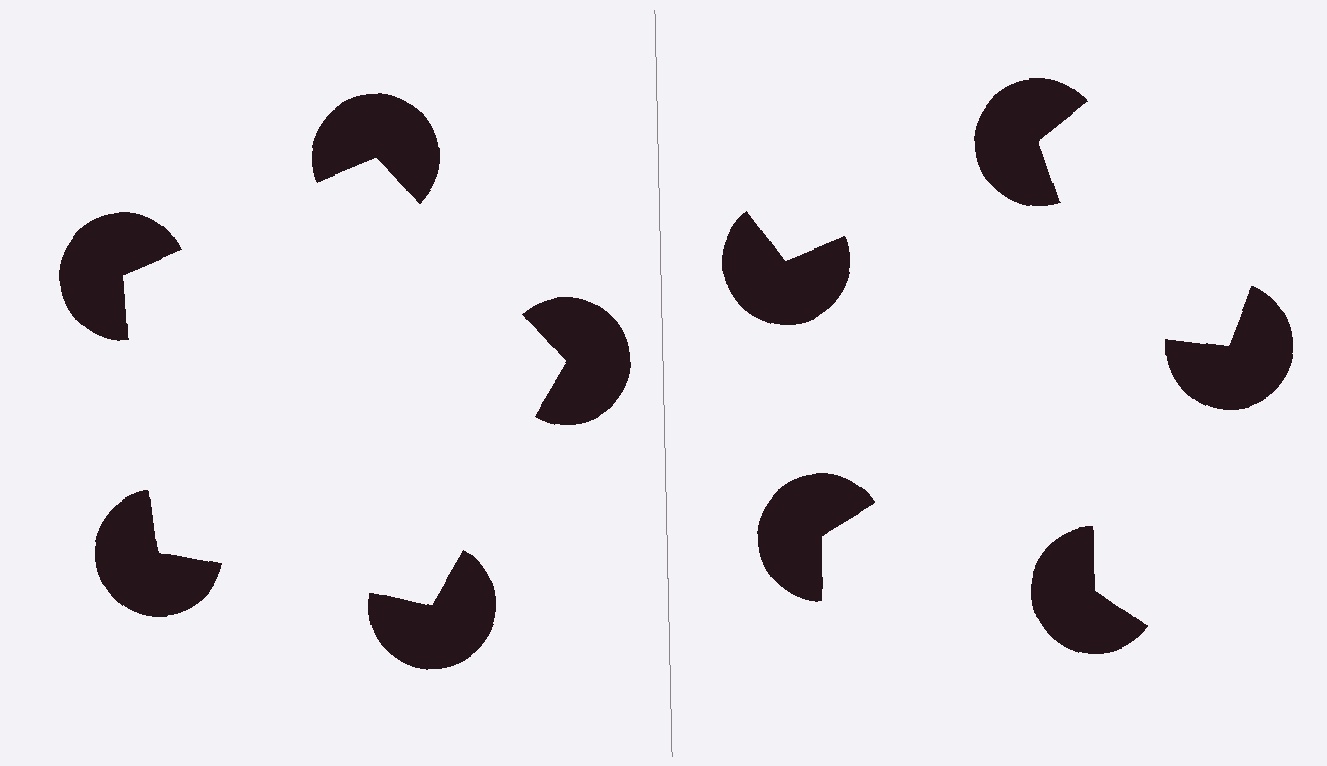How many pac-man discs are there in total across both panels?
10 — 5 on each side.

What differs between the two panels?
The pac-man discs are positioned identically on both sides; only the wedge orientations differ. On the left they align to a pentagon; on the right they are misaligned.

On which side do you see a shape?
An illusory pentagon appears on the left side. On the right side the wedge cuts are rotated, so no coherent shape forms.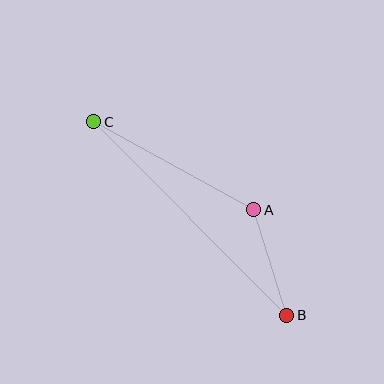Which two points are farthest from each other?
Points B and C are farthest from each other.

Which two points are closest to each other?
Points A and B are closest to each other.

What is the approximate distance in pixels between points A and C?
The distance between A and C is approximately 182 pixels.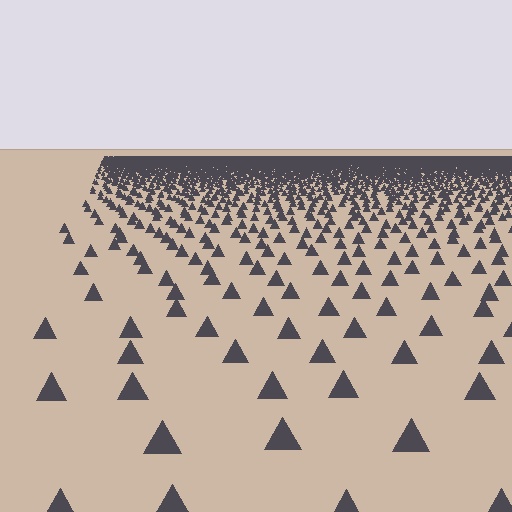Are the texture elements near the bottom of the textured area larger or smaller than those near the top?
Larger. Near the bottom, elements are closer to the viewer and appear at a bigger on-screen size.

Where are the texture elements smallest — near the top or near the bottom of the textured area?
Near the top.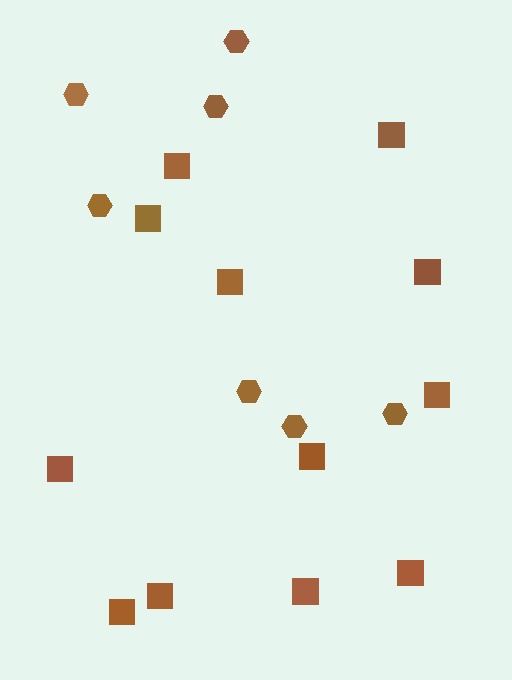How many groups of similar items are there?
There are 2 groups: one group of hexagons (7) and one group of squares (12).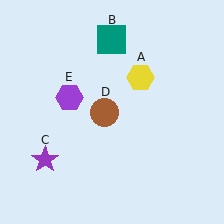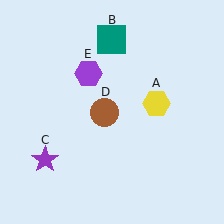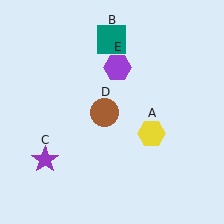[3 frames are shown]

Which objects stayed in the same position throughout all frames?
Teal square (object B) and purple star (object C) and brown circle (object D) remained stationary.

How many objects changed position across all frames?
2 objects changed position: yellow hexagon (object A), purple hexagon (object E).